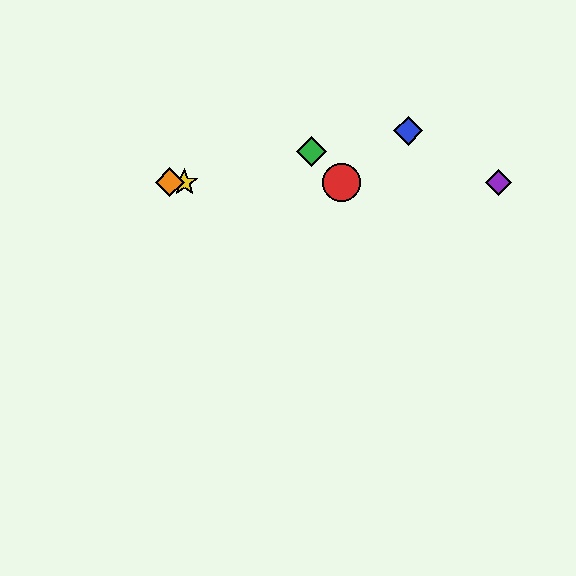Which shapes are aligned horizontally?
The red circle, the yellow star, the purple diamond, the orange diamond are aligned horizontally.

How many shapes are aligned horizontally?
4 shapes (the red circle, the yellow star, the purple diamond, the orange diamond) are aligned horizontally.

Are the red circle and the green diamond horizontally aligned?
No, the red circle is at y≈182 and the green diamond is at y≈151.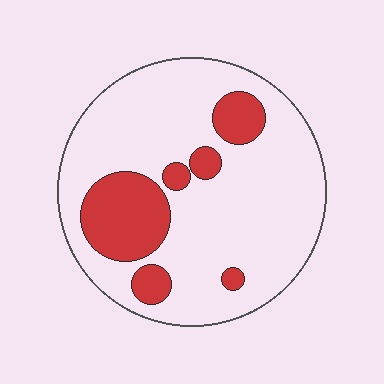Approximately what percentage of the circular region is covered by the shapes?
Approximately 20%.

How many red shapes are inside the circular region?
6.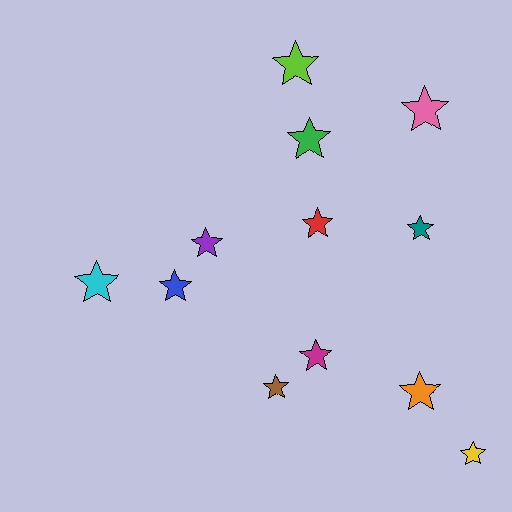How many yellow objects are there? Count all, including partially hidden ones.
There is 1 yellow object.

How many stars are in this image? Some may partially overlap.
There are 12 stars.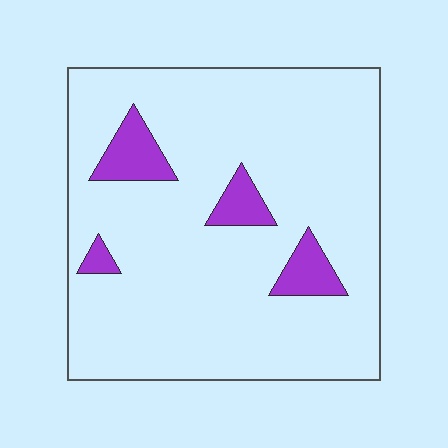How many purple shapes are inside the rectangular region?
4.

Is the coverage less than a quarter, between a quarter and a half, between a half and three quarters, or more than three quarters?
Less than a quarter.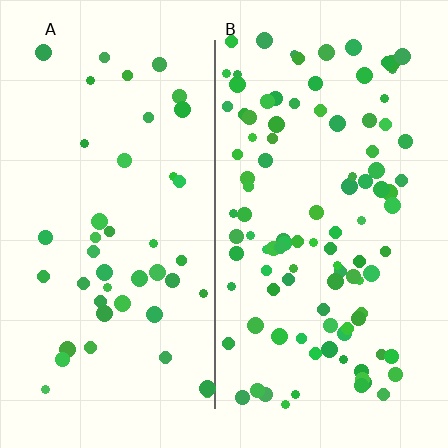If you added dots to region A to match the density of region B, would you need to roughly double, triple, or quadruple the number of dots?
Approximately double.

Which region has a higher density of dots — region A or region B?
B (the right).